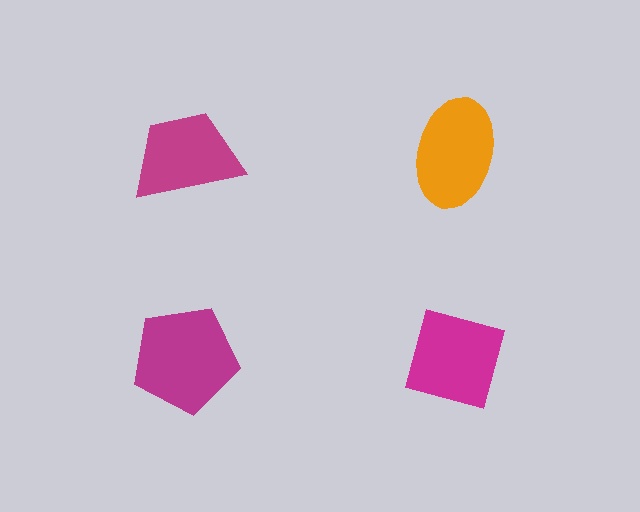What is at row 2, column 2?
A magenta diamond.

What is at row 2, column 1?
A magenta pentagon.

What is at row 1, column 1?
A magenta trapezoid.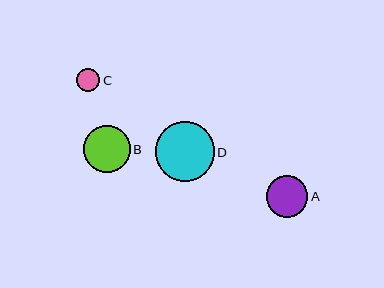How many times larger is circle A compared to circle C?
Circle A is approximately 1.8 times the size of circle C.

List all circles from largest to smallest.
From largest to smallest: D, B, A, C.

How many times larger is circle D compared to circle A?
Circle D is approximately 1.4 times the size of circle A.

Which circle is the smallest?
Circle C is the smallest with a size of approximately 23 pixels.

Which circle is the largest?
Circle D is the largest with a size of approximately 59 pixels.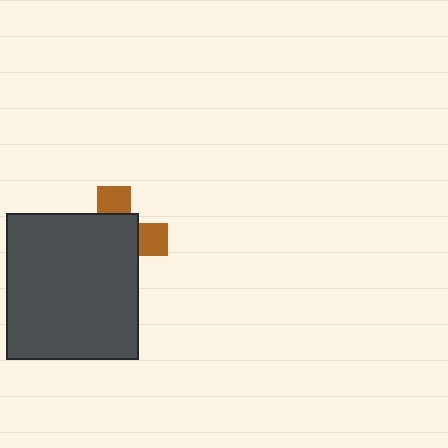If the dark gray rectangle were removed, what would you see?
You would see the complete brown cross.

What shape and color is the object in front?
The object in front is a dark gray rectangle.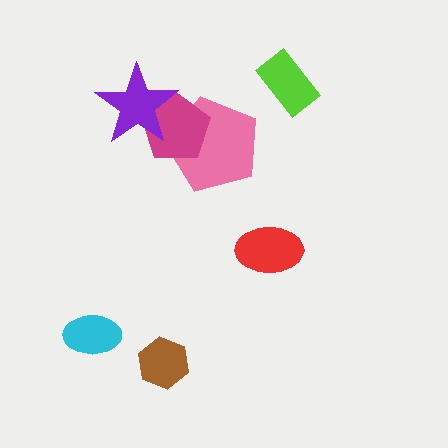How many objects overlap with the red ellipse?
0 objects overlap with the red ellipse.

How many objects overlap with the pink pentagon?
1 object overlaps with the pink pentagon.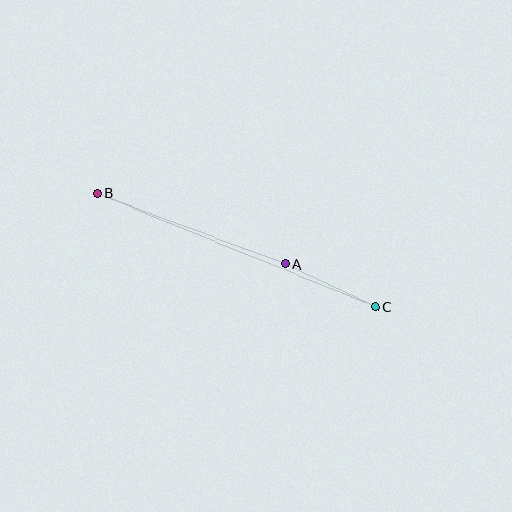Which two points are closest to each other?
Points A and C are closest to each other.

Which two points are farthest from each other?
Points B and C are farthest from each other.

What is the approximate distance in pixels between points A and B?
The distance between A and B is approximately 201 pixels.